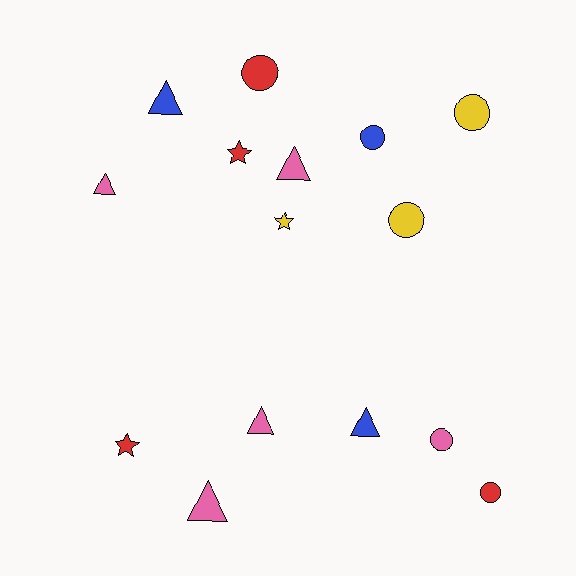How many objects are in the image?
There are 15 objects.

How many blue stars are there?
There are no blue stars.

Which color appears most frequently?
Pink, with 5 objects.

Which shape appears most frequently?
Triangle, with 6 objects.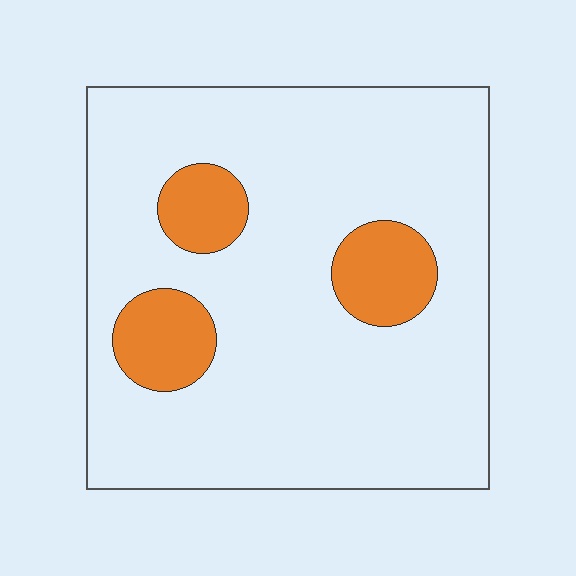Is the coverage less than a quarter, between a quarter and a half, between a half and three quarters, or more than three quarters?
Less than a quarter.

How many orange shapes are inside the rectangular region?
3.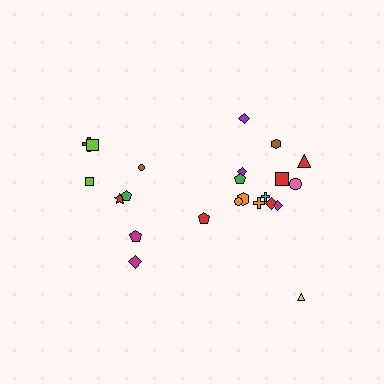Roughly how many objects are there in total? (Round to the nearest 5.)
Roughly 25 objects in total.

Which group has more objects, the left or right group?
The right group.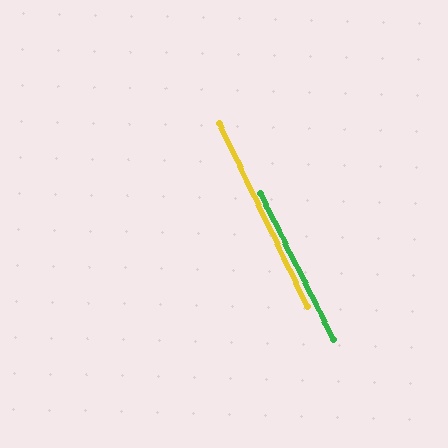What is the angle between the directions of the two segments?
Approximately 1 degree.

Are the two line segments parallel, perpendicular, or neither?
Parallel — their directions differ by only 0.9°.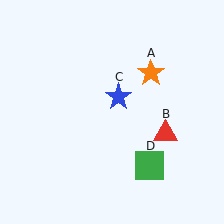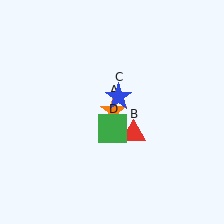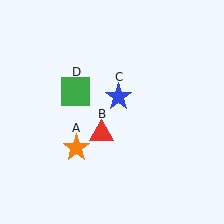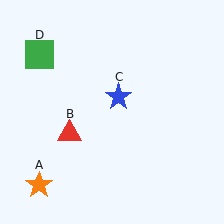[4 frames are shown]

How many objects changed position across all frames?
3 objects changed position: orange star (object A), red triangle (object B), green square (object D).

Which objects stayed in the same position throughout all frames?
Blue star (object C) remained stationary.